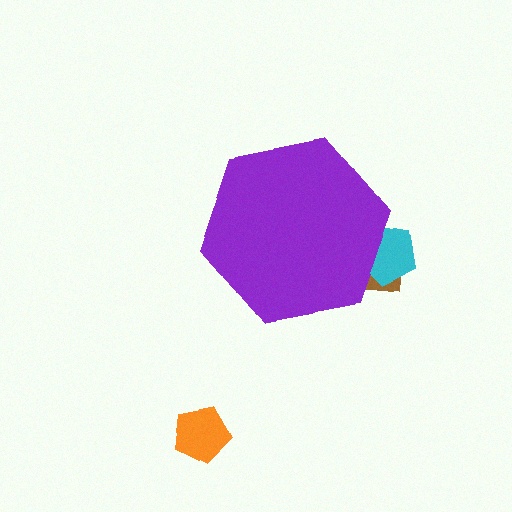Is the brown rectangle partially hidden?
Yes, the brown rectangle is partially hidden behind the purple hexagon.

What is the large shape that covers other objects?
A purple hexagon.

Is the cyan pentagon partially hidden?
Yes, the cyan pentagon is partially hidden behind the purple hexagon.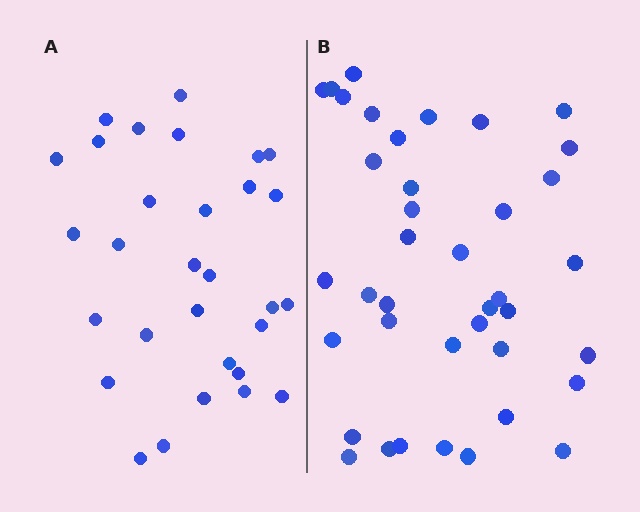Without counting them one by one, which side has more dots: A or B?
Region B (the right region) has more dots.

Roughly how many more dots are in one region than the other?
Region B has roughly 8 or so more dots than region A.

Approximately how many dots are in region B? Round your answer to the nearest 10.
About 40 dots. (The exact count is 39, which rounds to 40.)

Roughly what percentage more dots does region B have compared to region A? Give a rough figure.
About 30% more.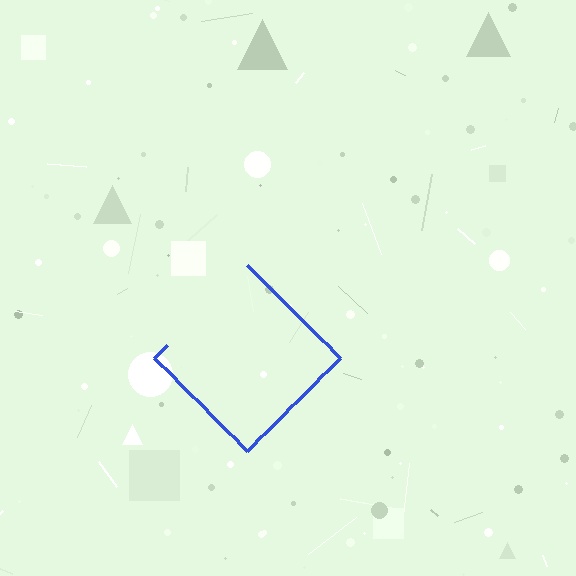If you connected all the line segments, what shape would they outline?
They would outline a diamond.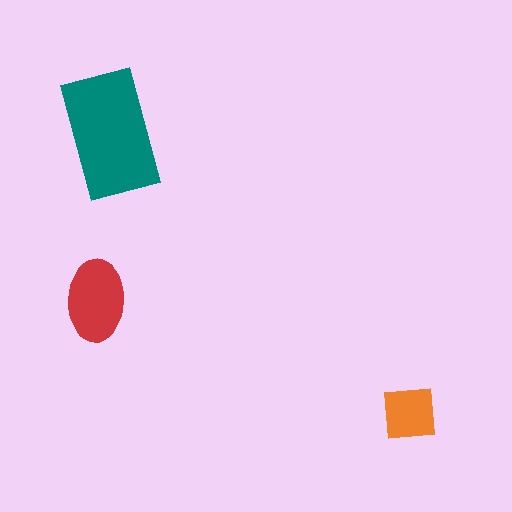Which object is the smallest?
The orange square.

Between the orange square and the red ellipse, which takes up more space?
The red ellipse.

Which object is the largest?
The teal rectangle.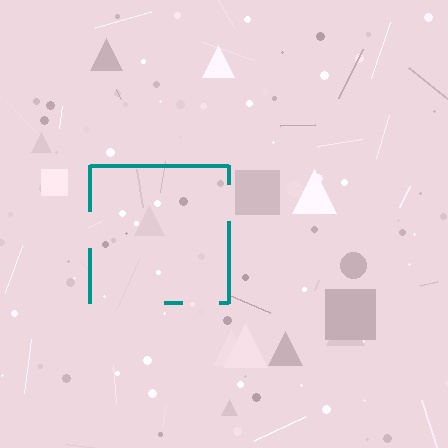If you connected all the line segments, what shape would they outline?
They would outline a square.